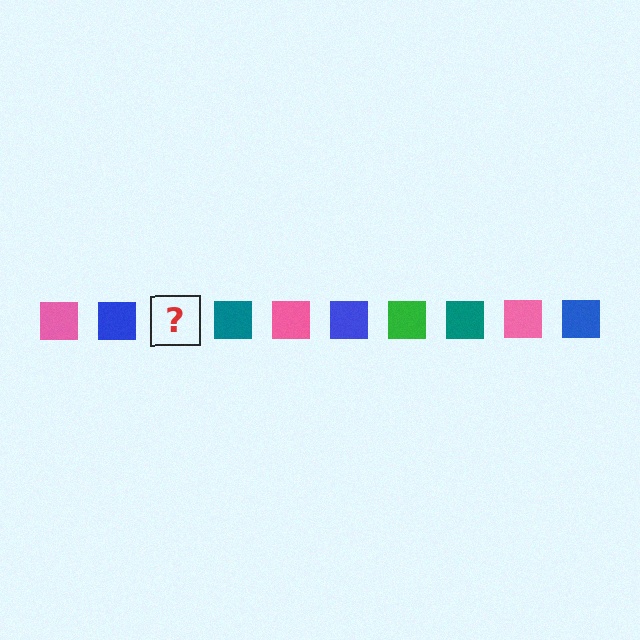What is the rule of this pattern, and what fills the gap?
The rule is that the pattern cycles through pink, blue, green, teal squares. The gap should be filled with a green square.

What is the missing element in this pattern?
The missing element is a green square.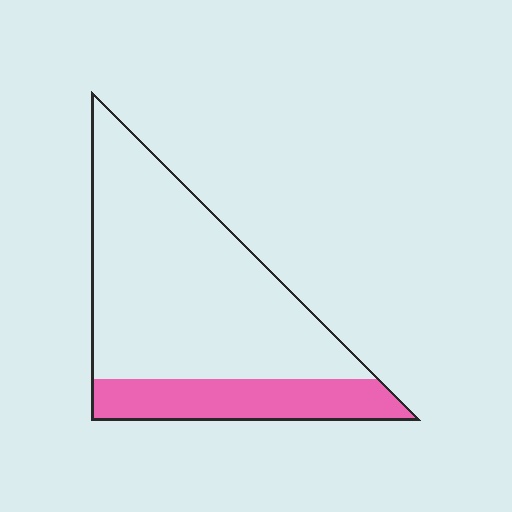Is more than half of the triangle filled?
No.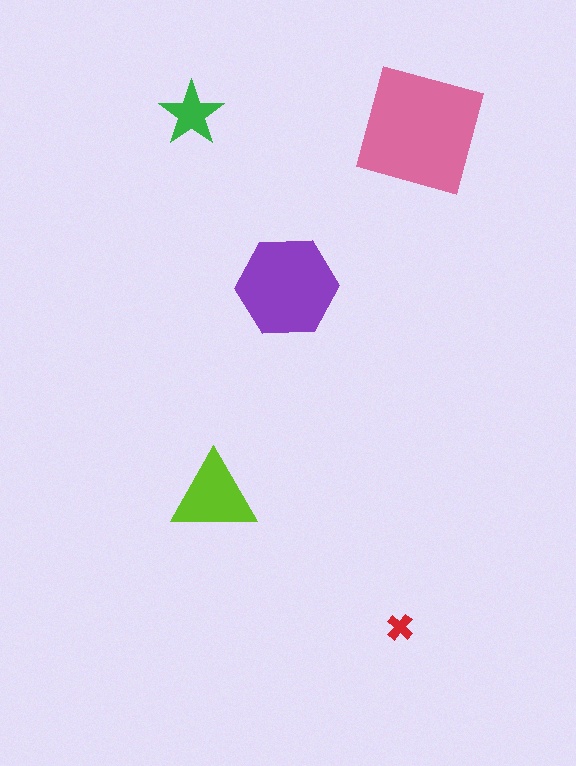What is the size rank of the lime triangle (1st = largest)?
3rd.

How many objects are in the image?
There are 5 objects in the image.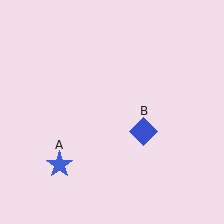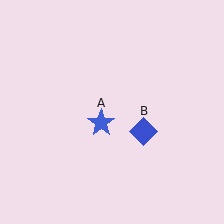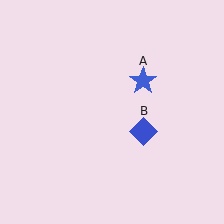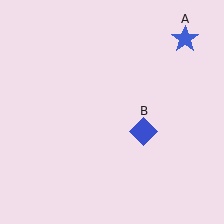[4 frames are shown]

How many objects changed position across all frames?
1 object changed position: blue star (object A).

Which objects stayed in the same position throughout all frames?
Blue diamond (object B) remained stationary.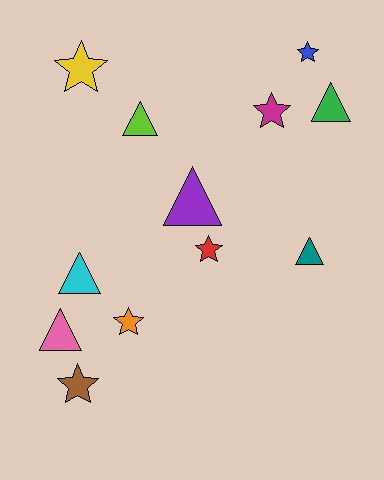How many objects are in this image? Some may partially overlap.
There are 12 objects.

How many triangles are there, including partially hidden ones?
There are 6 triangles.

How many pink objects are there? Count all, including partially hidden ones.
There is 1 pink object.